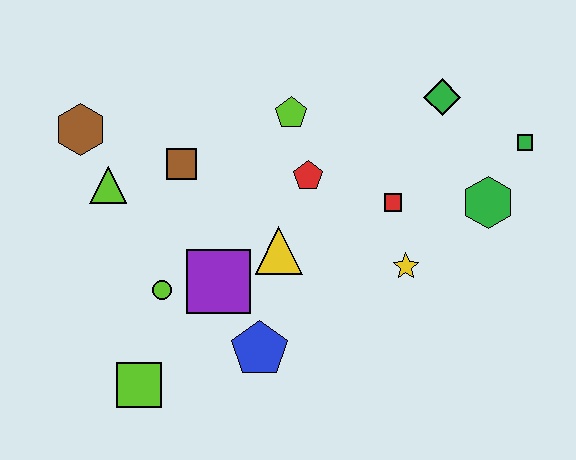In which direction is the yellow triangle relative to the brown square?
The yellow triangle is to the right of the brown square.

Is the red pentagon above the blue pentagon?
Yes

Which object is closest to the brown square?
The lime triangle is closest to the brown square.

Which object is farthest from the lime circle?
The green square is farthest from the lime circle.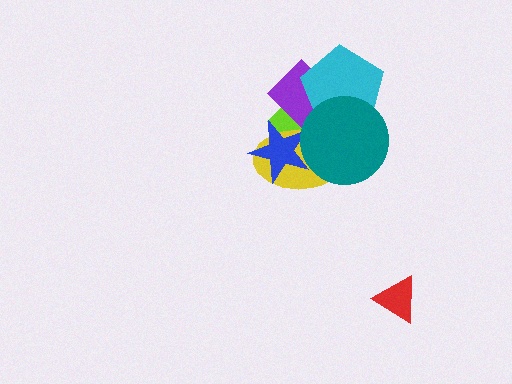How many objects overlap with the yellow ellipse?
4 objects overlap with the yellow ellipse.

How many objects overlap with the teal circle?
5 objects overlap with the teal circle.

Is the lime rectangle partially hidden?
Yes, it is partially covered by another shape.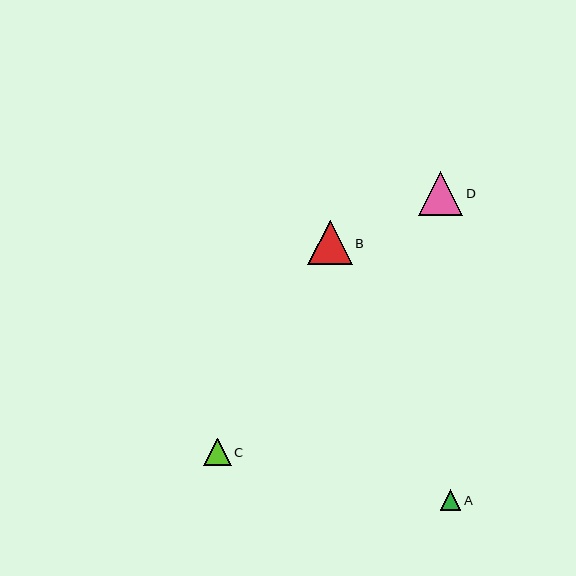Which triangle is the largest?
Triangle B is the largest with a size of approximately 44 pixels.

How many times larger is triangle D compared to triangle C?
Triangle D is approximately 1.6 times the size of triangle C.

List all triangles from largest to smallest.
From largest to smallest: B, D, C, A.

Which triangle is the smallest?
Triangle A is the smallest with a size of approximately 21 pixels.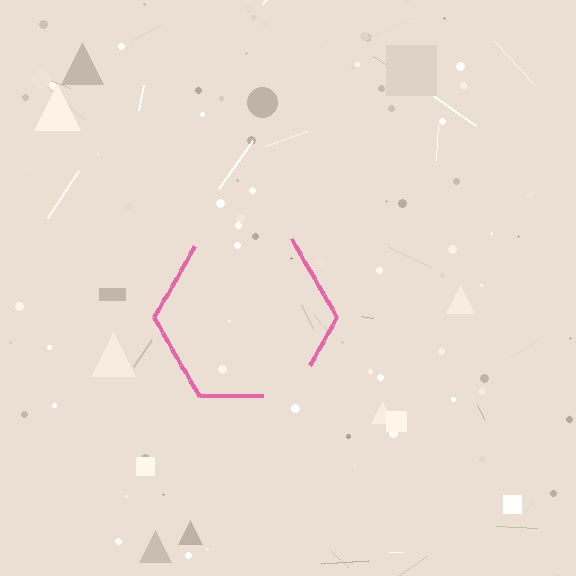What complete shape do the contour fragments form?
The contour fragments form a hexagon.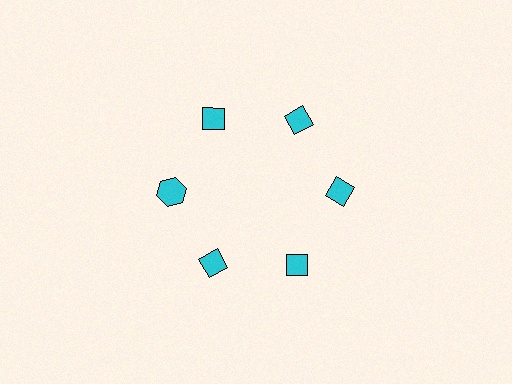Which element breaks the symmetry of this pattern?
The cyan hexagon at roughly the 9 o'clock position breaks the symmetry. All other shapes are cyan diamonds.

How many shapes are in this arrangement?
There are 6 shapes arranged in a ring pattern.